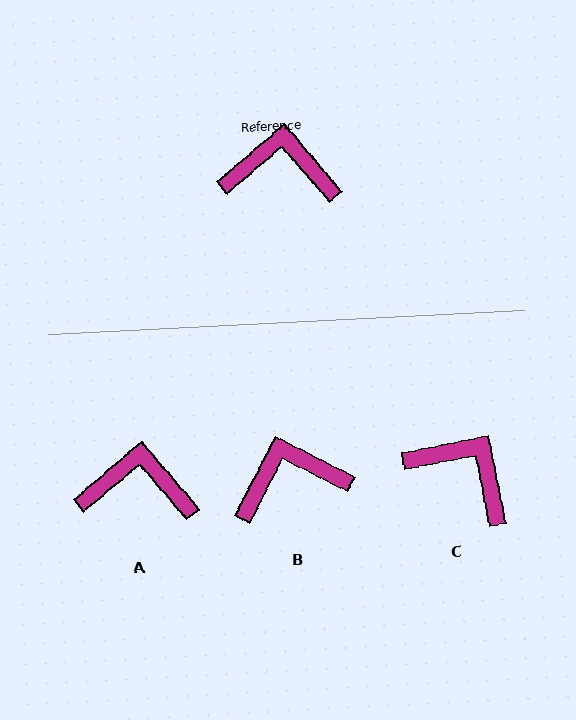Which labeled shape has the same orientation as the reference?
A.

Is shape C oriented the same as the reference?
No, it is off by about 30 degrees.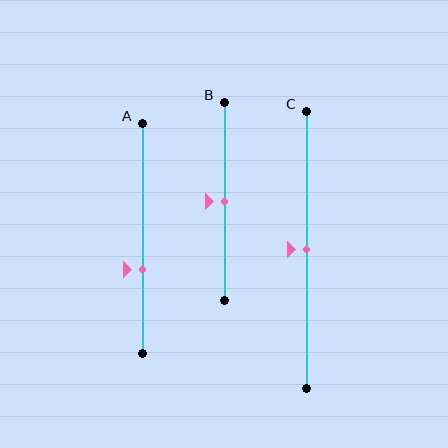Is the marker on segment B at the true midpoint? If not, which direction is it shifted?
Yes, the marker on segment B is at the true midpoint.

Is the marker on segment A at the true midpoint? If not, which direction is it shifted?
No, the marker on segment A is shifted downward by about 13% of the segment length.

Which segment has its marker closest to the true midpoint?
Segment B has its marker closest to the true midpoint.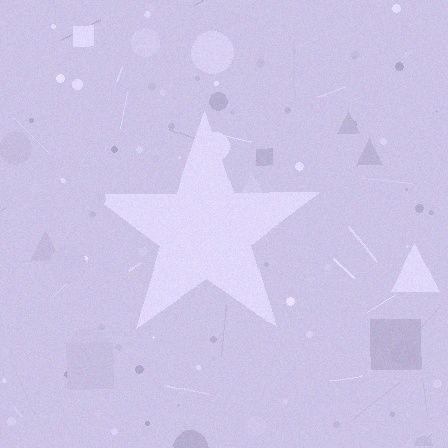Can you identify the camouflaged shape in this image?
The camouflaged shape is a star.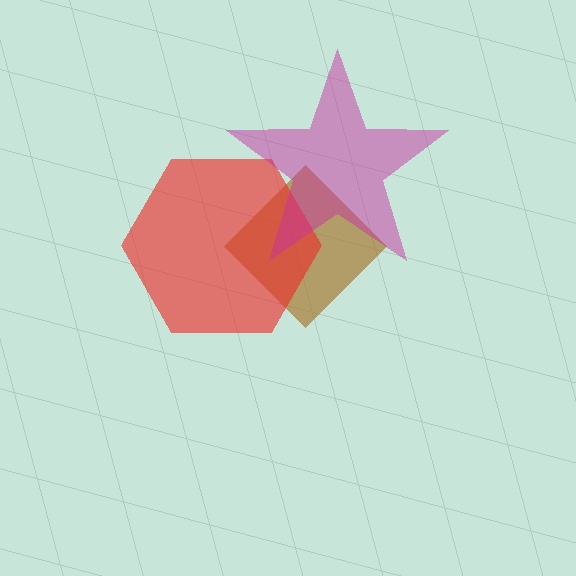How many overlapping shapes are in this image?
There are 3 overlapping shapes in the image.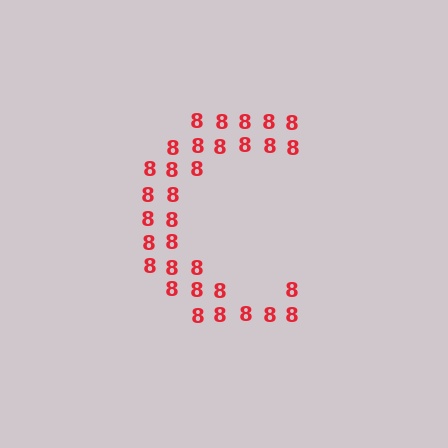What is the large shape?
The large shape is the letter C.